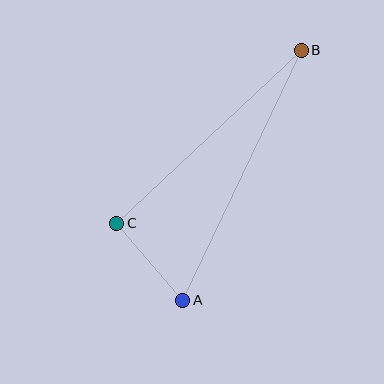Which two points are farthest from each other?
Points A and B are farthest from each other.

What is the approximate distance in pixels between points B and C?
The distance between B and C is approximately 253 pixels.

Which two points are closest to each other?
Points A and C are closest to each other.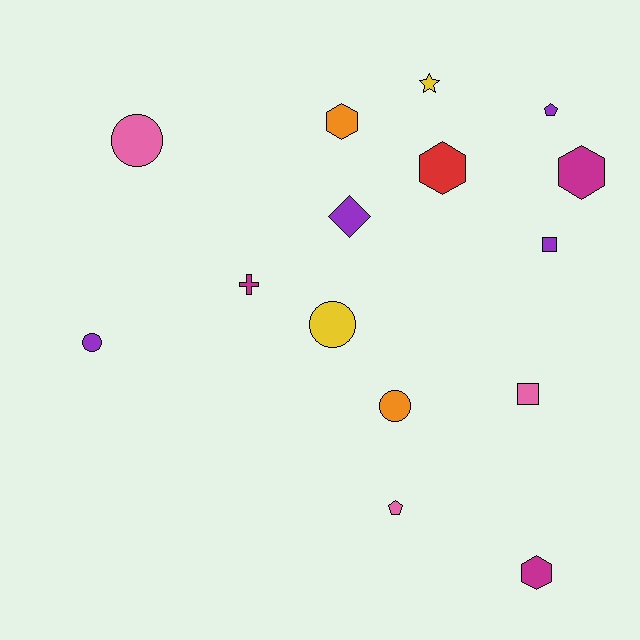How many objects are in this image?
There are 15 objects.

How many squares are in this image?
There are 2 squares.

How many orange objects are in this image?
There are 2 orange objects.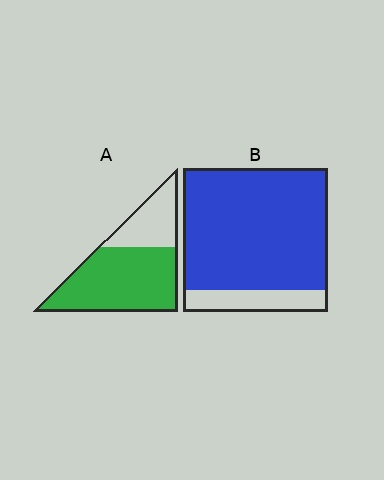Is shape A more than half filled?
Yes.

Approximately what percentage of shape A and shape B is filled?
A is approximately 70% and B is approximately 85%.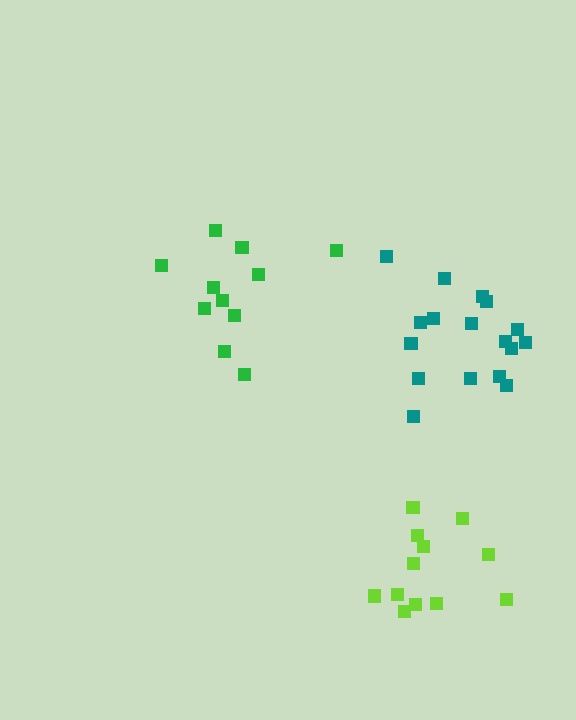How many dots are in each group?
Group 1: 17 dots, Group 2: 11 dots, Group 3: 12 dots (40 total).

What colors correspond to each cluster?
The clusters are colored: teal, green, lime.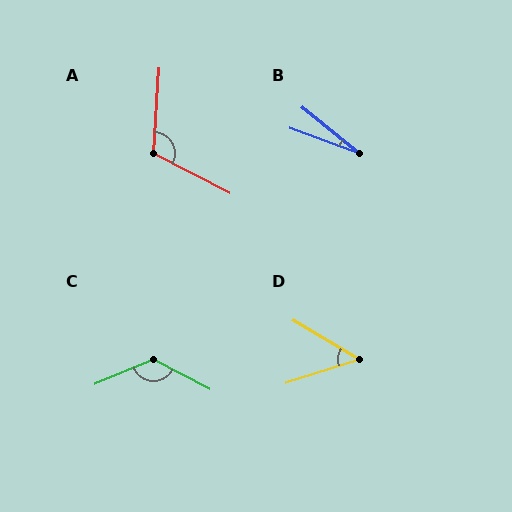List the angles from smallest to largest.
B (19°), D (48°), A (114°), C (130°).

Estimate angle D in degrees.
Approximately 48 degrees.